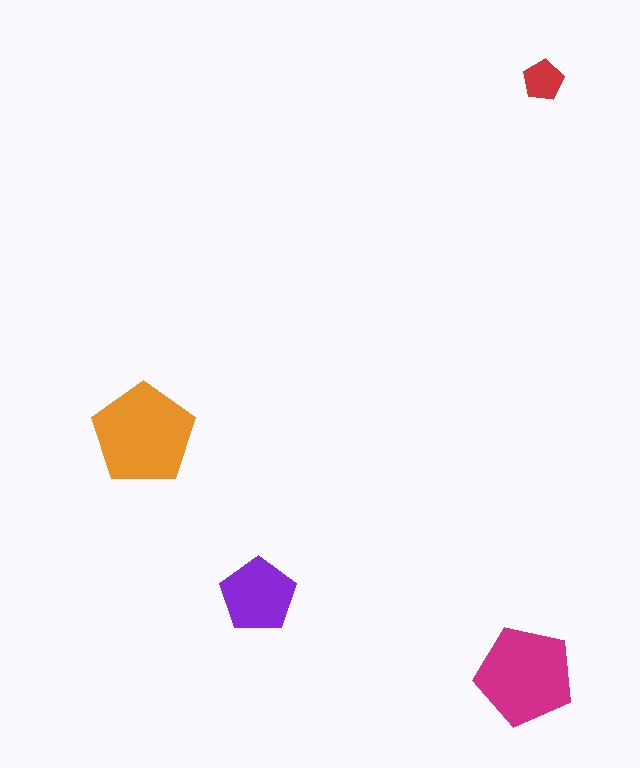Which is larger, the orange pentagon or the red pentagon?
The orange one.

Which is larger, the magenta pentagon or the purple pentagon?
The magenta one.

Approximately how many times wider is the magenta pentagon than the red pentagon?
About 2.5 times wider.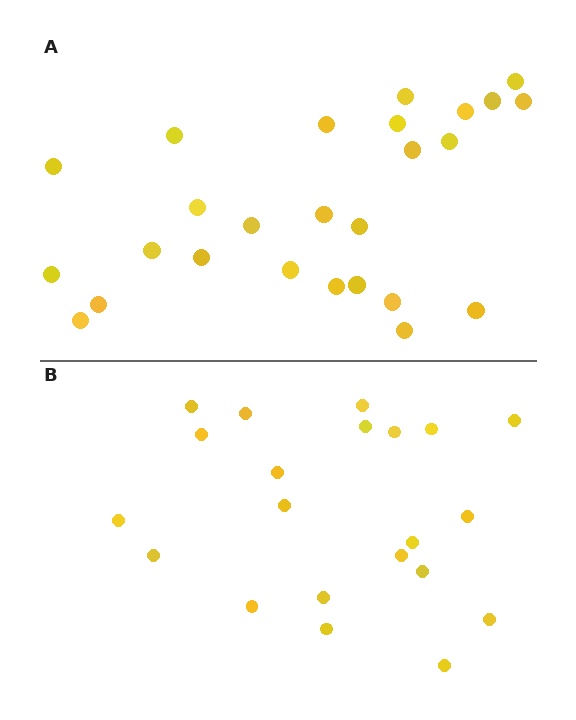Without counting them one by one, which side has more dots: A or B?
Region A (the top region) has more dots.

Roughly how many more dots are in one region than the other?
Region A has about 5 more dots than region B.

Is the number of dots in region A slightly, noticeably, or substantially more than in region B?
Region A has only slightly more — the two regions are fairly close. The ratio is roughly 1.2 to 1.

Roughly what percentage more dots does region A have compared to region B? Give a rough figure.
About 25% more.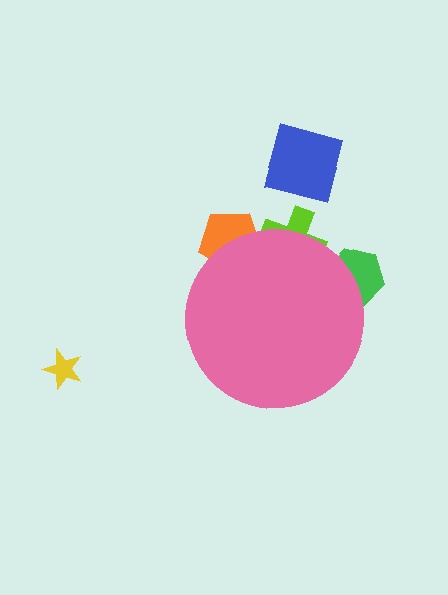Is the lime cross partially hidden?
Yes, the lime cross is partially hidden behind the pink circle.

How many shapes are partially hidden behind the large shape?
3 shapes are partially hidden.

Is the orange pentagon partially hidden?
Yes, the orange pentagon is partially hidden behind the pink circle.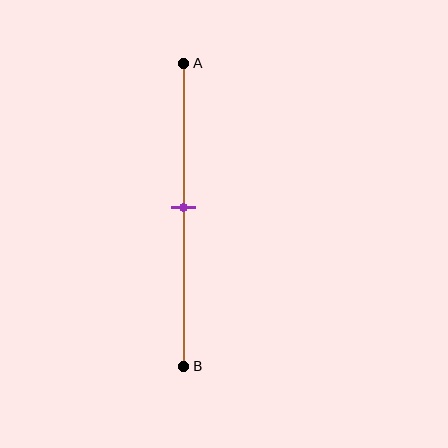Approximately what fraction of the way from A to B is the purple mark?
The purple mark is approximately 45% of the way from A to B.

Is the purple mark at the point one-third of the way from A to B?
No, the mark is at about 45% from A, not at the 33% one-third point.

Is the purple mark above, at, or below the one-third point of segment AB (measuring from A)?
The purple mark is below the one-third point of segment AB.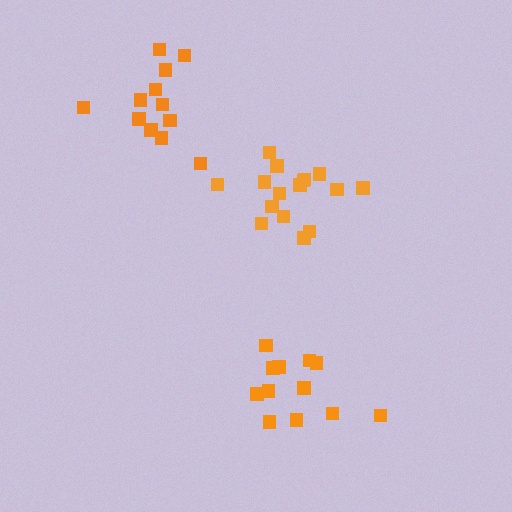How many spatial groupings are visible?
There are 3 spatial groupings.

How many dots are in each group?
Group 1: 12 dots, Group 2: 12 dots, Group 3: 17 dots (41 total).